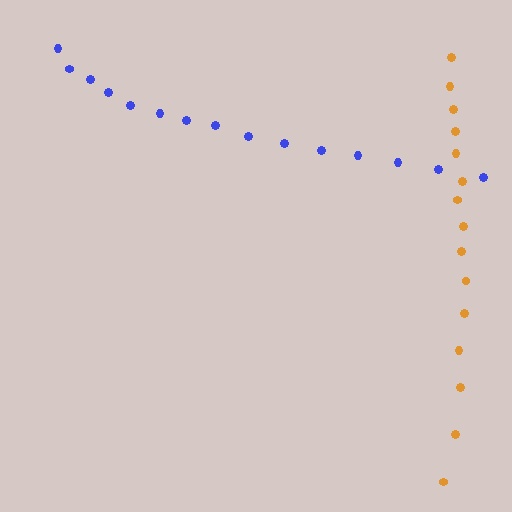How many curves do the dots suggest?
There are 2 distinct paths.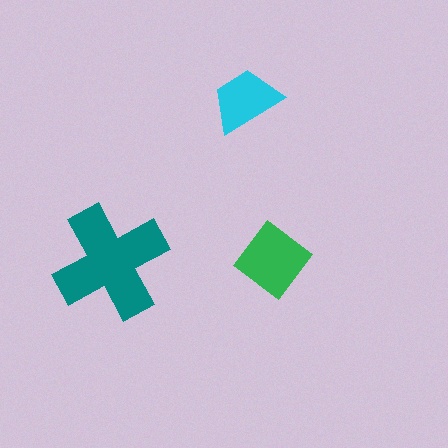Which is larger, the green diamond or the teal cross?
The teal cross.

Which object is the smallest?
The cyan trapezoid.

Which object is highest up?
The cyan trapezoid is topmost.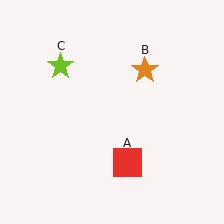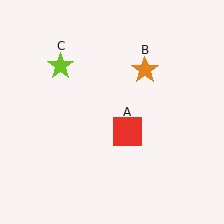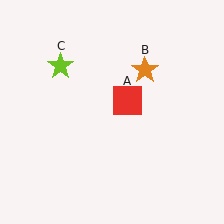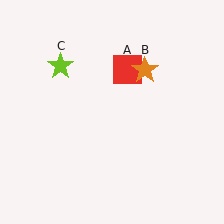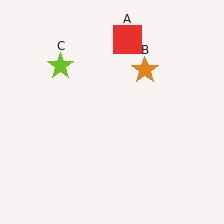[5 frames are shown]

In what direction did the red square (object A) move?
The red square (object A) moved up.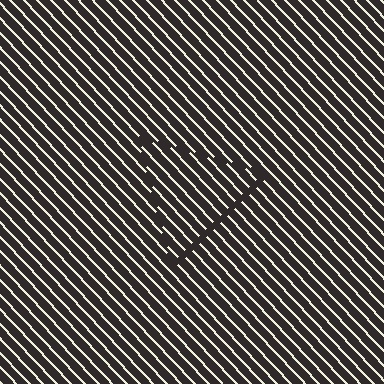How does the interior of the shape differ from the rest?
The interior of the shape contains the same grating, shifted by half a period — the contour is defined by the phase discontinuity where line-ends from the inner and outer gratings abut.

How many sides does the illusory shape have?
3 sides — the line-ends trace a triangle.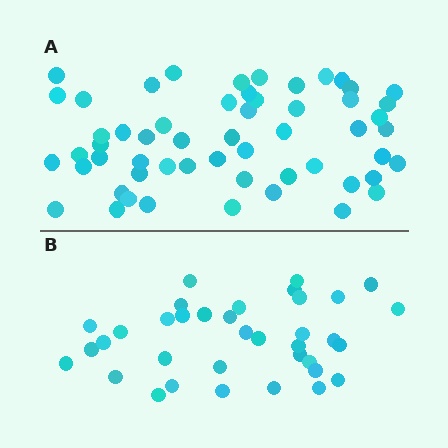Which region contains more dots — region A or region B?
Region A (the top region) has more dots.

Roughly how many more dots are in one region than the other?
Region A has approximately 20 more dots than region B.